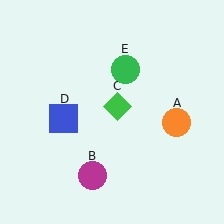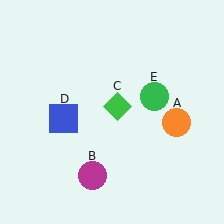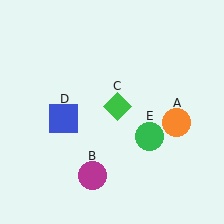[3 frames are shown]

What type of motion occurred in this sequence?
The green circle (object E) rotated clockwise around the center of the scene.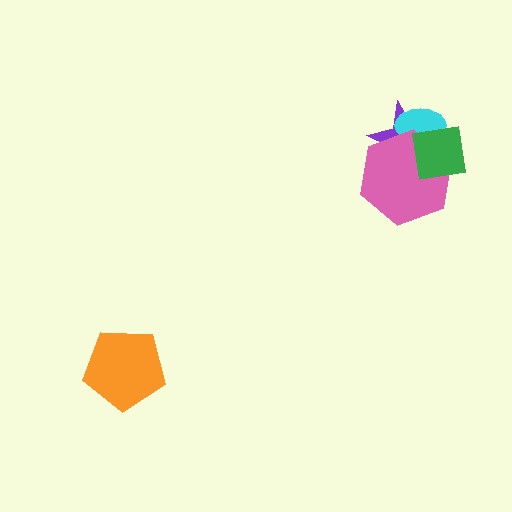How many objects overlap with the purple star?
3 objects overlap with the purple star.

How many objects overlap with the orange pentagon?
0 objects overlap with the orange pentagon.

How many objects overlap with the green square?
3 objects overlap with the green square.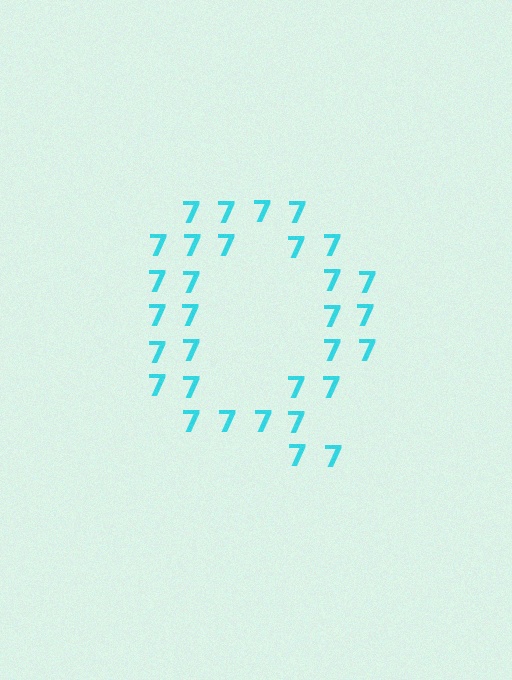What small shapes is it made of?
It is made of small digit 7's.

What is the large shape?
The large shape is the letter Q.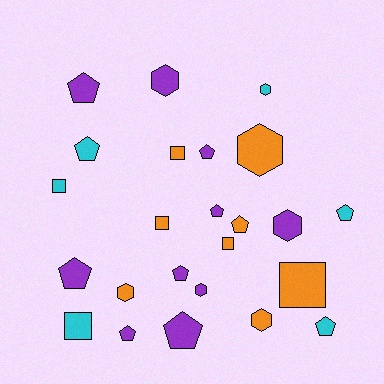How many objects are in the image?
There are 24 objects.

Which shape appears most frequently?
Pentagon, with 11 objects.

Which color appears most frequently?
Purple, with 10 objects.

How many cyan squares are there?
There are 2 cyan squares.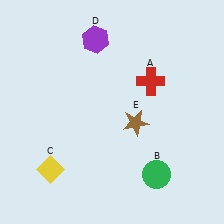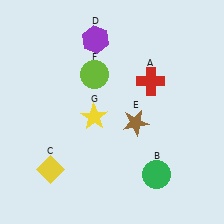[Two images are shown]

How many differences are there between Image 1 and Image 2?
There are 2 differences between the two images.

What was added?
A lime circle (F), a yellow star (G) were added in Image 2.